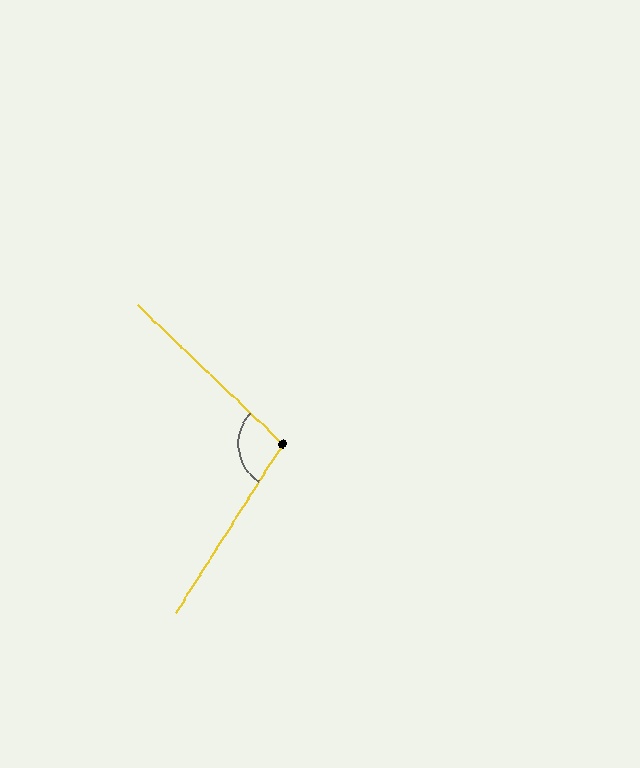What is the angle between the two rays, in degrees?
Approximately 101 degrees.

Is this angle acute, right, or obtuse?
It is obtuse.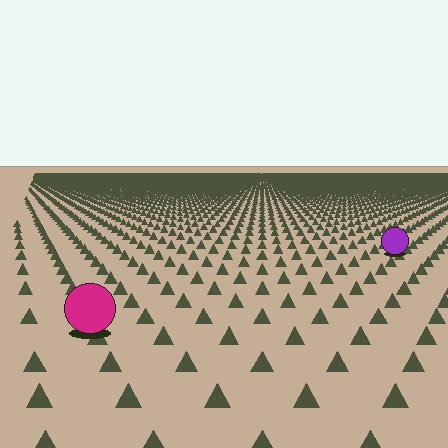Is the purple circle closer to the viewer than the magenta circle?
No. The magenta circle is closer — you can tell from the texture gradient: the ground texture is coarser near it.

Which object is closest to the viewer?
The magenta circle is closest. The texture marks near it are larger and more spread out.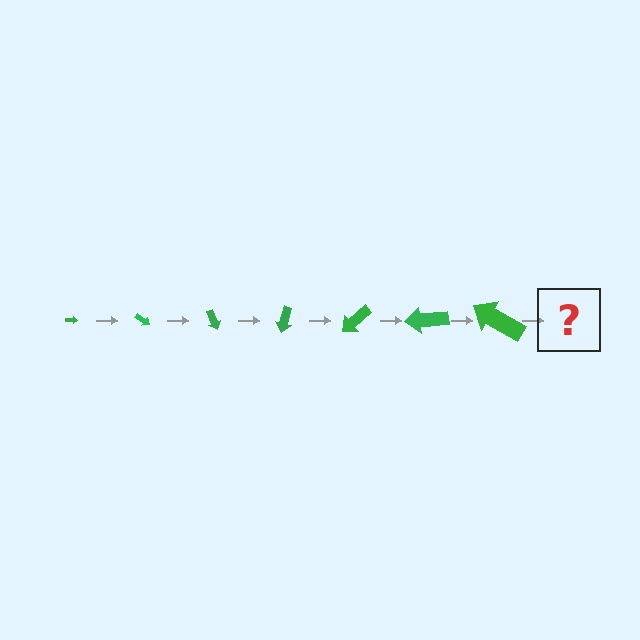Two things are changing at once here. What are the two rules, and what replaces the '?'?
The two rules are that the arrow grows larger each step and it rotates 35 degrees each step. The '?' should be an arrow, larger than the previous one and rotated 245 degrees from the start.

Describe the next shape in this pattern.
It should be an arrow, larger than the previous one and rotated 245 degrees from the start.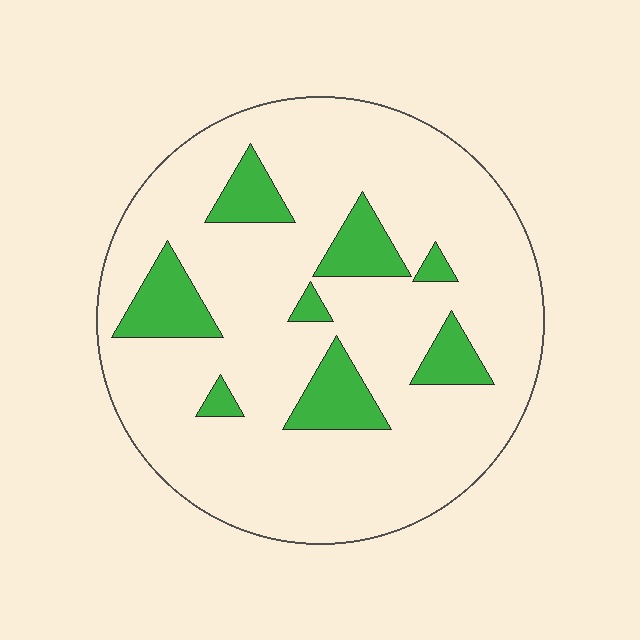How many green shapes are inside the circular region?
8.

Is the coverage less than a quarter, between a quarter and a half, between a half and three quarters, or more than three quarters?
Less than a quarter.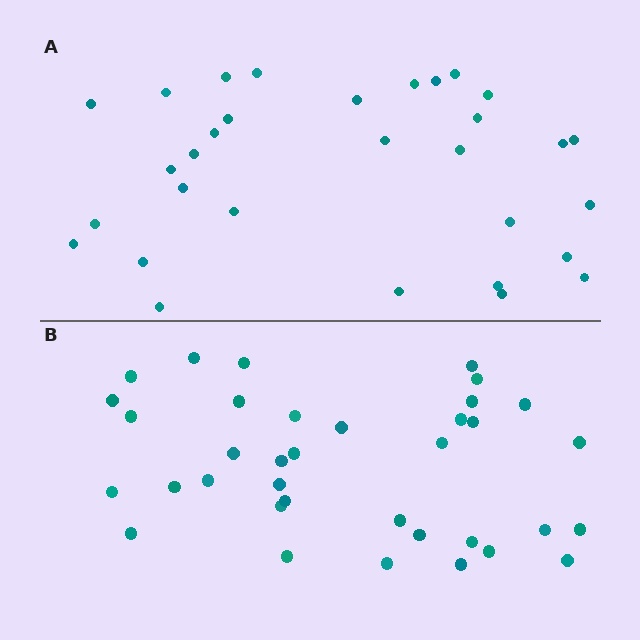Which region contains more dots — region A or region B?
Region B (the bottom region) has more dots.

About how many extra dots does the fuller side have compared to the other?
Region B has about 5 more dots than region A.